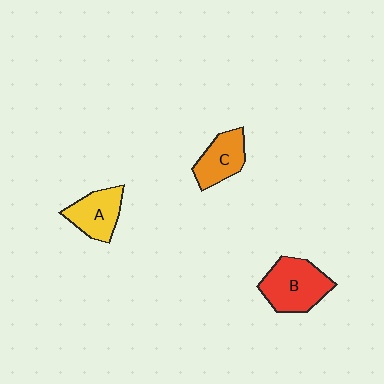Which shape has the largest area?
Shape B (red).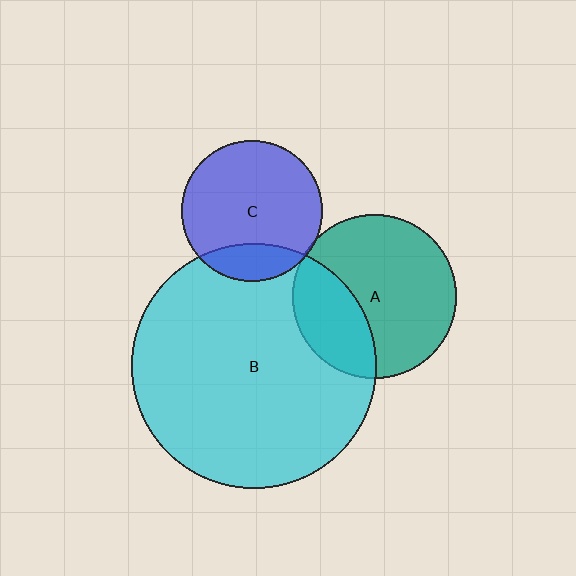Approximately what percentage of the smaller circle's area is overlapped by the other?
Approximately 5%.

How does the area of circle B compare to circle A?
Approximately 2.2 times.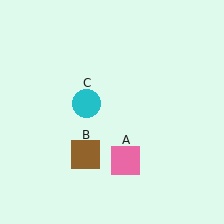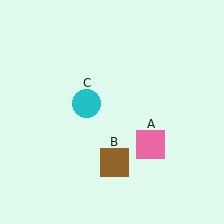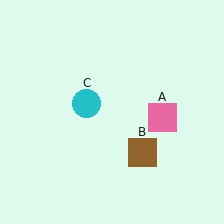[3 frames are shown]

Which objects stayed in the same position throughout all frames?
Cyan circle (object C) remained stationary.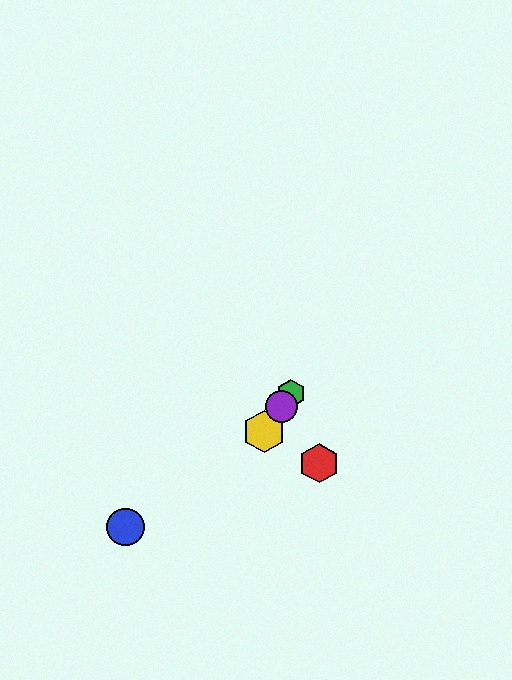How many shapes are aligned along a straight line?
3 shapes (the green hexagon, the yellow hexagon, the purple circle) are aligned along a straight line.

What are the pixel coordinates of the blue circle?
The blue circle is at (125, 527).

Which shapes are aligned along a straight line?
The green hexagon, the yellow hexagon, the purple circle are aligned along a straight line.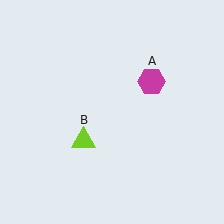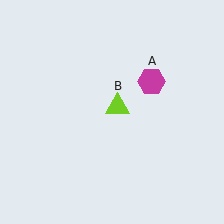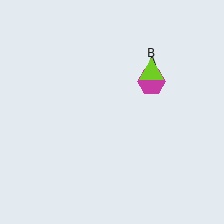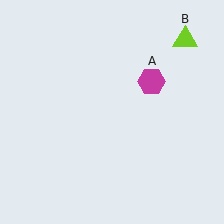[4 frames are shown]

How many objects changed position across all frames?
1 object changed position: lime triangle (object B).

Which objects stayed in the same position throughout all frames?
Magenta hexagon (object A) remained stationary.